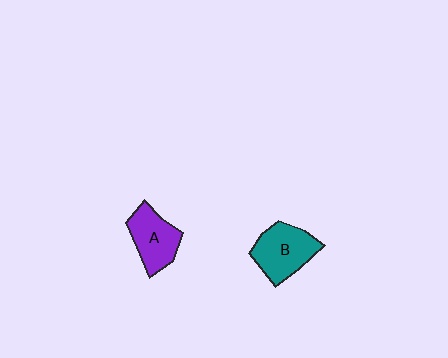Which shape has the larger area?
Shape B (teal).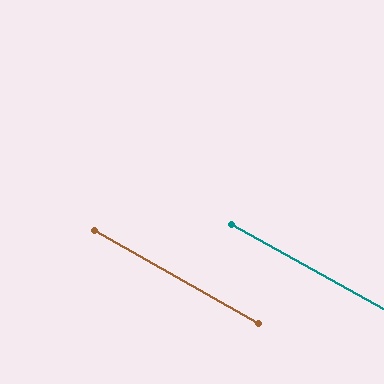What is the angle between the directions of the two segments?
Approximately 0 degrees.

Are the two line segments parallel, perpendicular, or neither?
Parallel — their directions differ by only 0.3°.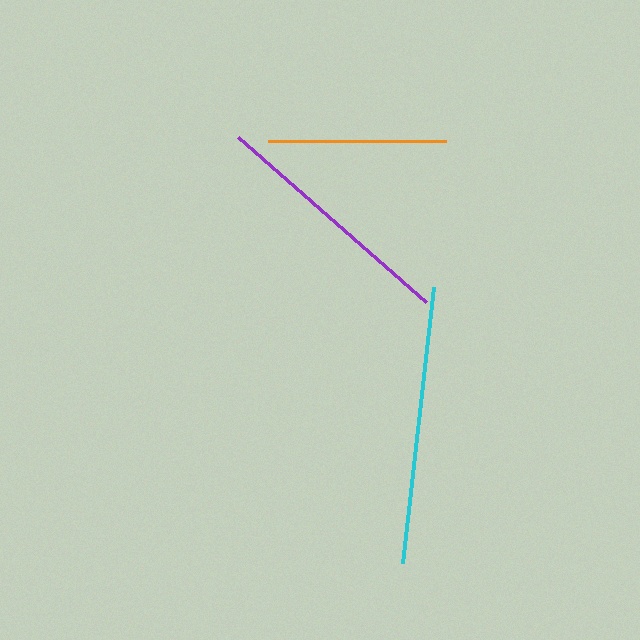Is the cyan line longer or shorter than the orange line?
The cyan line is longer than the orange line.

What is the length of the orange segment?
The orange segment is approximately 178 pixels long.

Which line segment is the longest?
The cyan line is the longest at approximately 278 pixels.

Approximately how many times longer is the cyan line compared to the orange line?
The cyan line is approximately 1.6 times the length of the orange line.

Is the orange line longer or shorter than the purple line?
The purple line is longer than the orange line.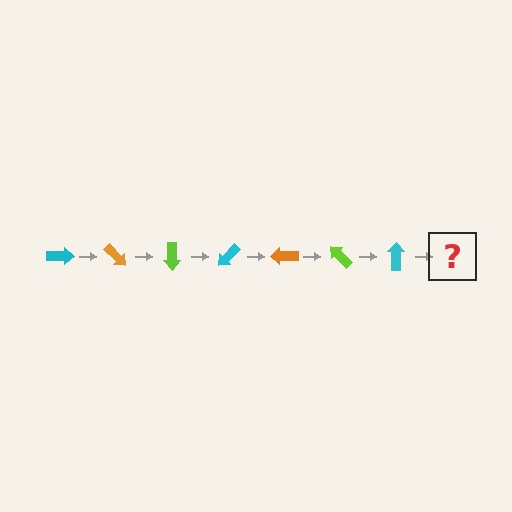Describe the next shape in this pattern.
It should be an orange arrow, rotated 315 degrees from the start.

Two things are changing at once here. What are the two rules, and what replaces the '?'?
The two rules are that it rotates 45 degrees each step and the color cycles through cyan, orange, and lime. The '?' should be an orange arrow, rotated 315 degrees from the start.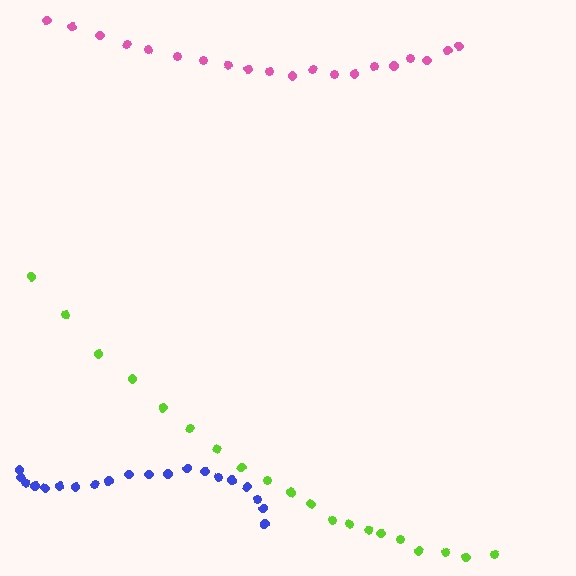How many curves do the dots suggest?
There are 3 distinct paths.